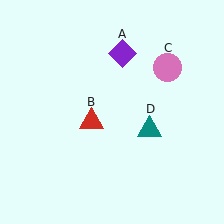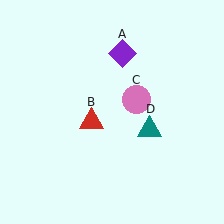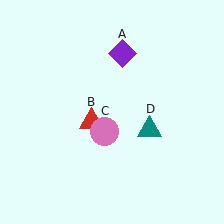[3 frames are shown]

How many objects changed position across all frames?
1 object changed position: pink circle (object C).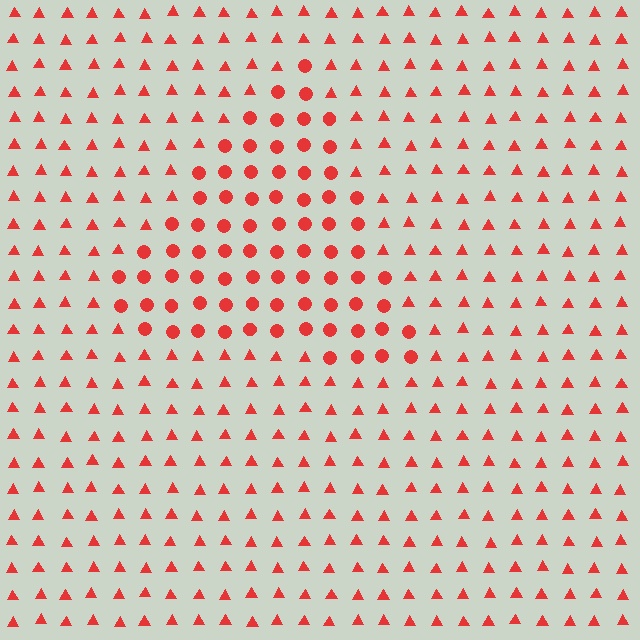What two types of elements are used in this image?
The image uses circles inside the triangle region and triangles outside it.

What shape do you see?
I see a triangle.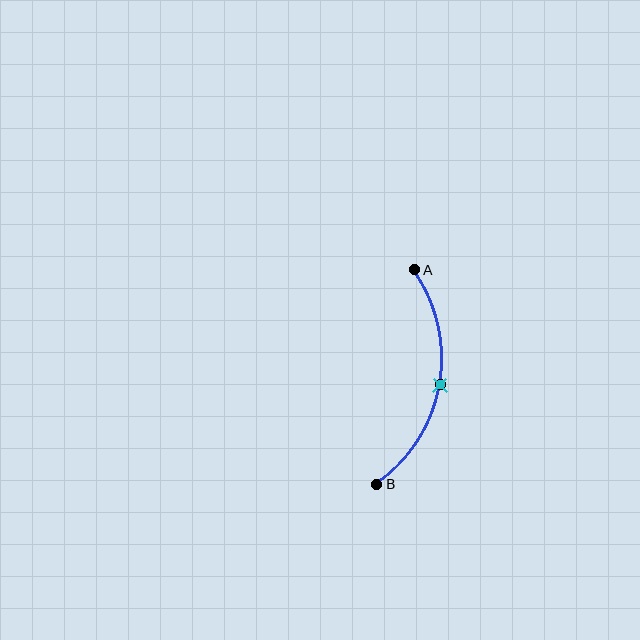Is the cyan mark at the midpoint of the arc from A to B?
Yes. The cyan mark lies on the arc at equal arc-length from both A and B — it is the arc midpoint.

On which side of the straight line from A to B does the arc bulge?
The arc bulges to the right of the straight line connecting A and B.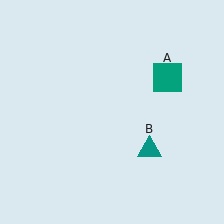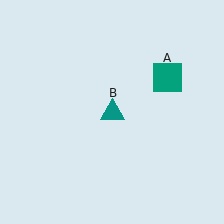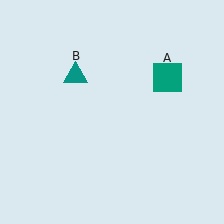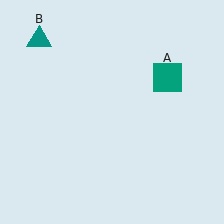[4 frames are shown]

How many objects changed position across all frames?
1 object changed position: teal triangle (object B).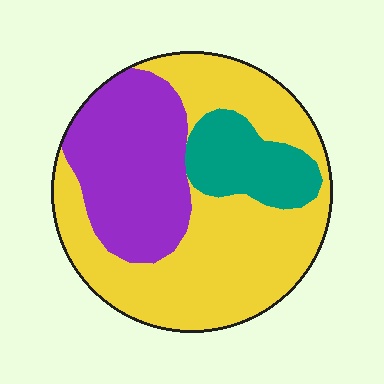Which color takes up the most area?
Yellow, at roughly 55%.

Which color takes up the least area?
Teal, at roughly 15%.